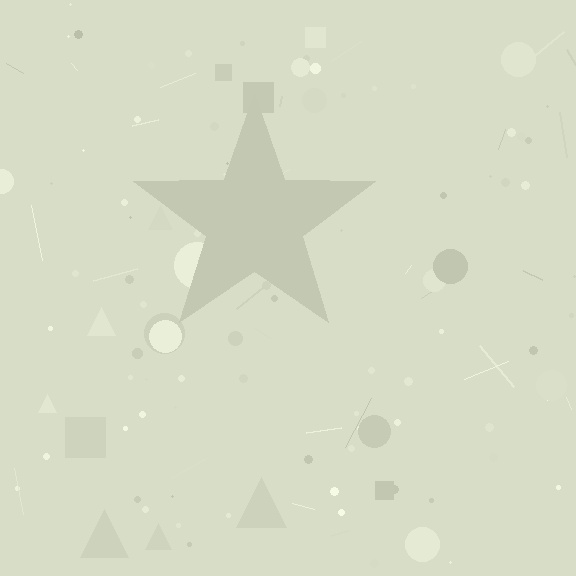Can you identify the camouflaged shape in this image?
The camouflaged shape is a star.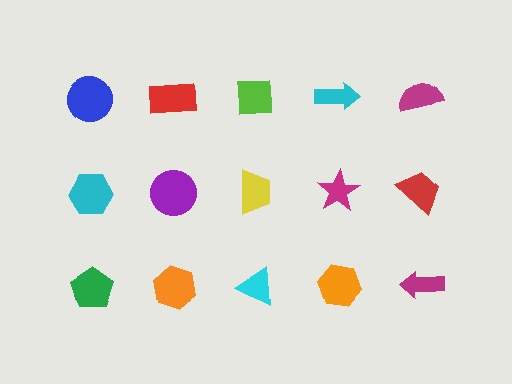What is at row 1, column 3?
A lime square.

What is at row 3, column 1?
A green pentagon.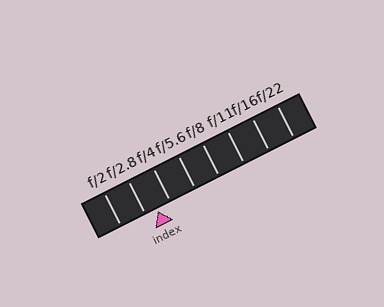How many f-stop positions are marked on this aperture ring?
There are 8 f-stop positions marked.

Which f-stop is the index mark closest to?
The index mark is closest to f/2.8.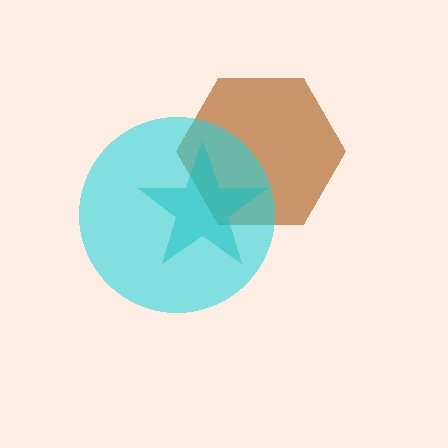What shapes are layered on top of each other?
The layered shapes are: a brown hexagon, a teal star, a cyan circle.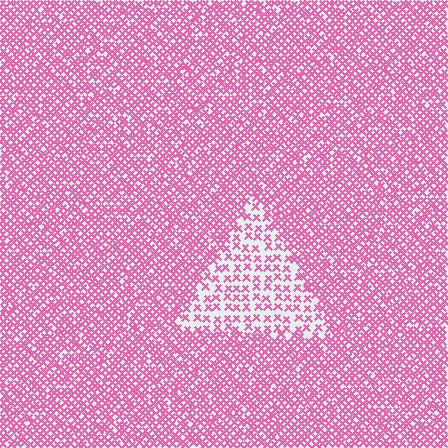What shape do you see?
I see a triangle.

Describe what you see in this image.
The image contains small pink elements arranged at two different densities. A triangle-shaped region is visible where the elements are less densely packed than the surrounding area.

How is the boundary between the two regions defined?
The boundary is defined by a change in element density (approximately 2.2x ratio). All elements are the same color, size, and shape.